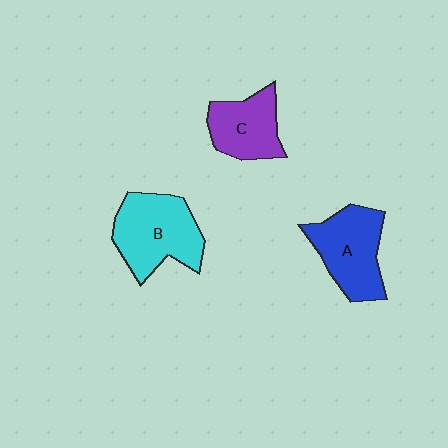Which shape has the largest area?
Shape B (cyan).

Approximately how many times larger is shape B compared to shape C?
Approximately 1.4 times.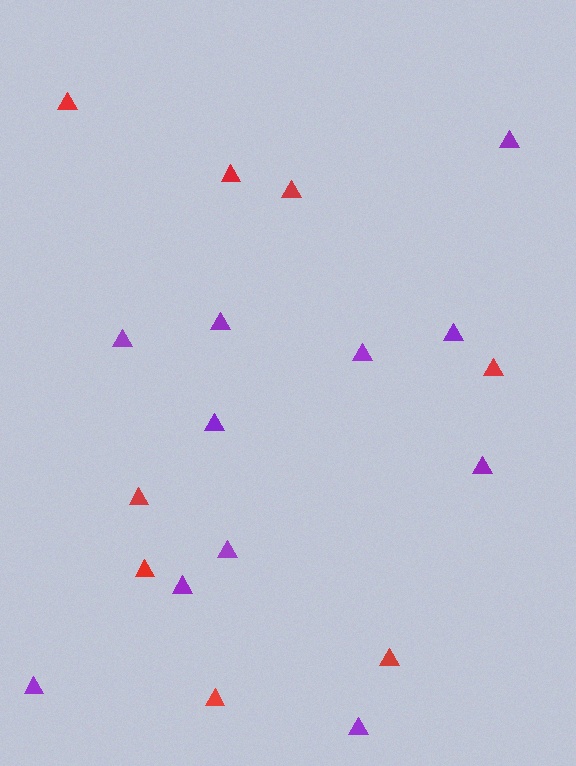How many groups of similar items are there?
There are 2 groups: one group of red triangles (8) and one group of purple triangles (11).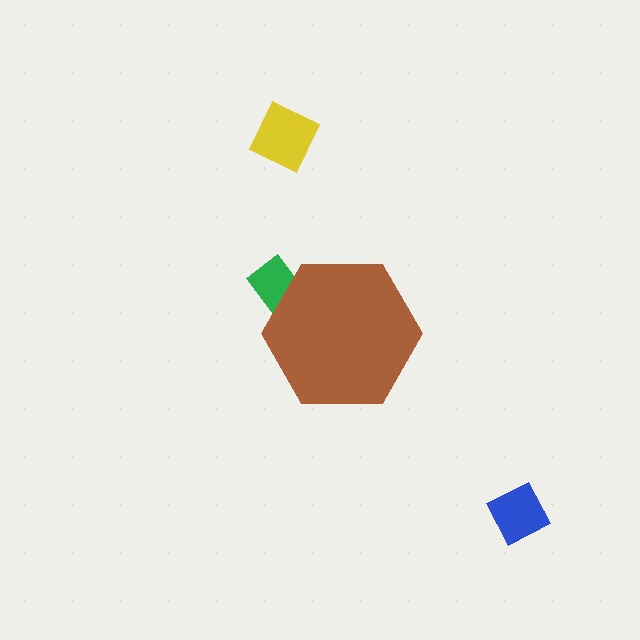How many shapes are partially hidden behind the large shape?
1 shape is partially hidden.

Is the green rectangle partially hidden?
Yes, the green rectangle is partially hidden behind the brown hexagon.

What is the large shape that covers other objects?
A brown hexagon.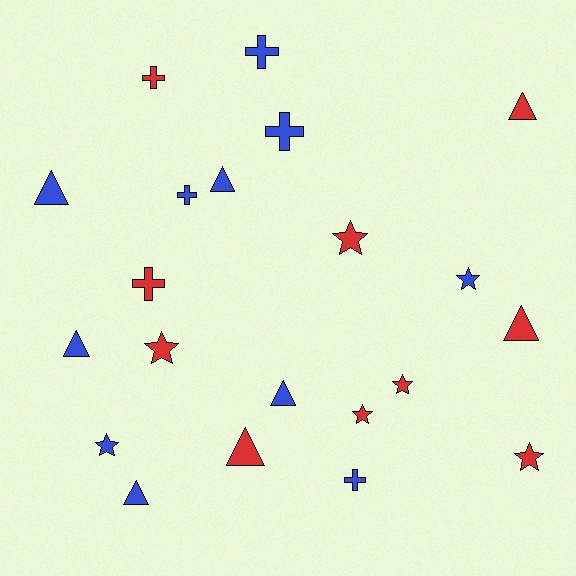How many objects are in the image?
There are 21 objects.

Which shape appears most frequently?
Triangle, with 8 objects.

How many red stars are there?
There are 5 red stars.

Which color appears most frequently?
Blue, with 11 objects.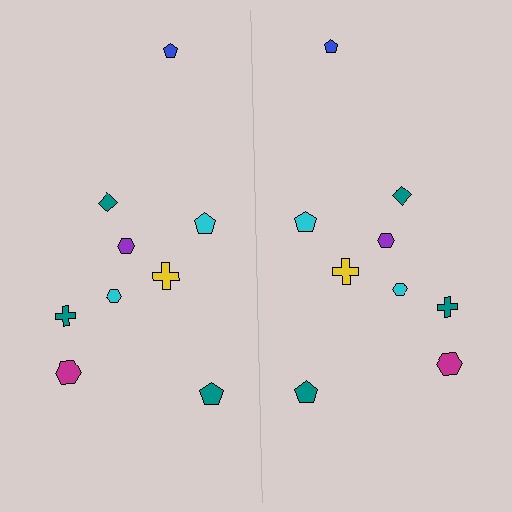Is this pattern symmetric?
Yes, this pattern has bilateral (reflection) symmetry.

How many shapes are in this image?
There are 18 shapes in this image.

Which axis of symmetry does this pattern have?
The pattern has a vertical axis of symmetry running through the center of the image.